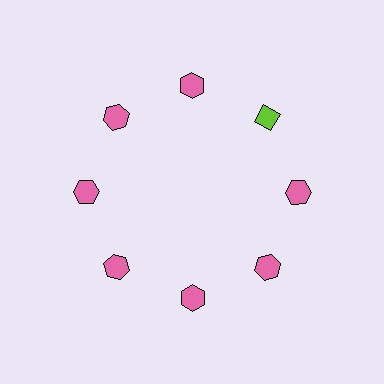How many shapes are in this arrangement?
There are 8 shapes arranged in a ring pattern.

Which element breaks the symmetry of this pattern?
The lime diamond at roughly the 2 o'clock position breaks the symmetry. All other shapes are pink hexagons.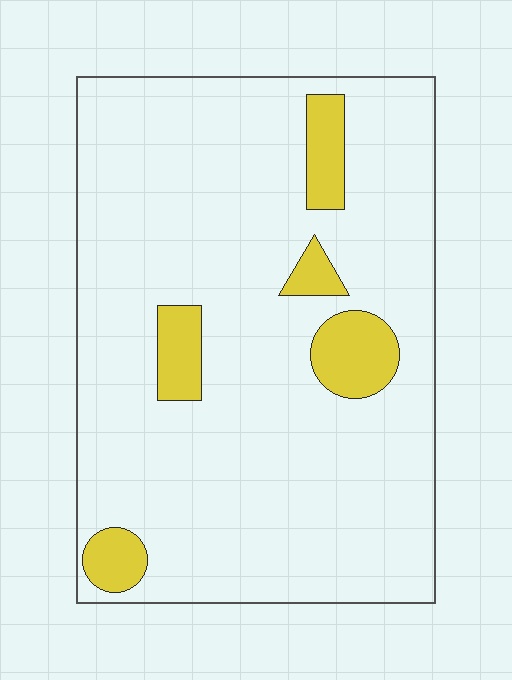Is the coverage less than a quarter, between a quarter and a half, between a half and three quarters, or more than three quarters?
Less than a quarter.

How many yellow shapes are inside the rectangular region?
5.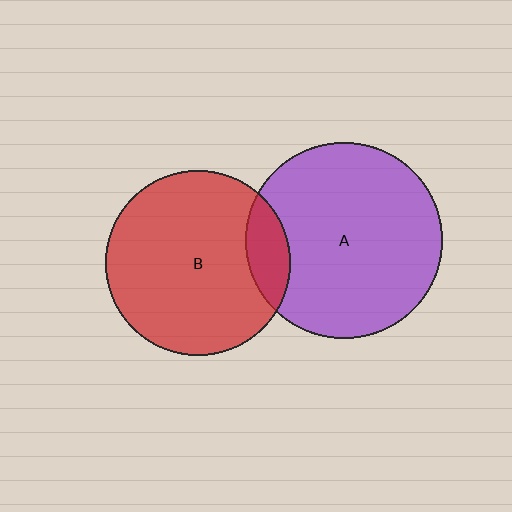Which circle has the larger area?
Circle A (purple).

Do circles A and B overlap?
Yes.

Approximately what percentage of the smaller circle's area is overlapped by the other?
Approximately 15%.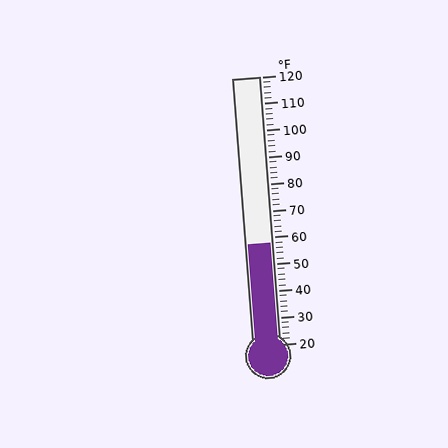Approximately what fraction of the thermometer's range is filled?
The thermometer is filled to approximately 40% of its range.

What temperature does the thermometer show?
The thermometer shows approximately 58°F.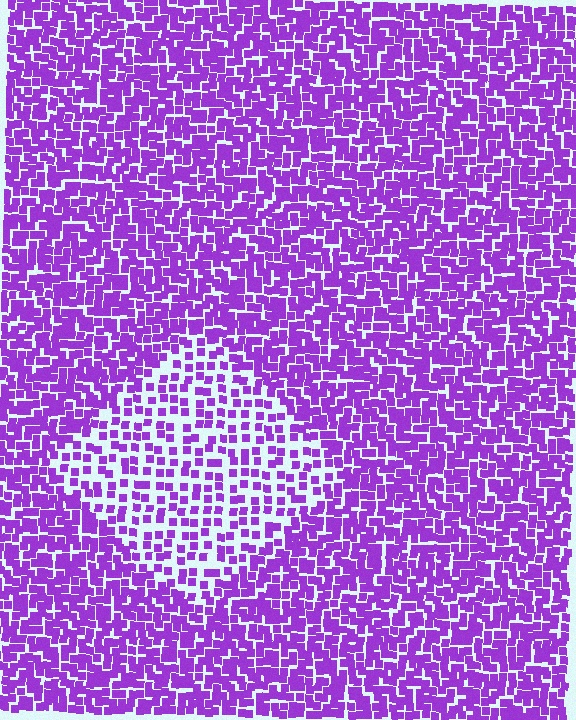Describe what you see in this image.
The image contains small purple elements arranged at two different densities. A diamond-shaped region is visible where the elements are less densely packed than the surrounding area.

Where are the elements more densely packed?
The elements are more densely packed outside the diamond boundary.